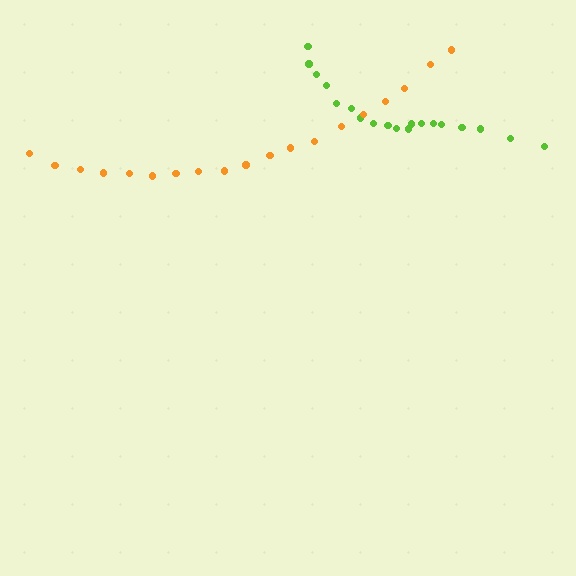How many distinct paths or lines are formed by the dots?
There are 2 distinct paths.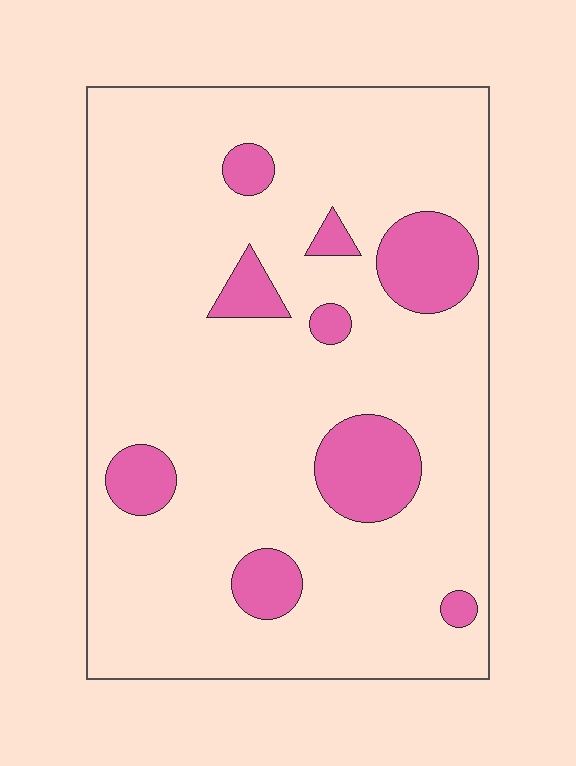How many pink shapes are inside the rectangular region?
9.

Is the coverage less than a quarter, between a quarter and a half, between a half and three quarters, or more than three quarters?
Less than a quarter.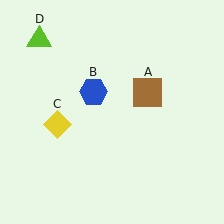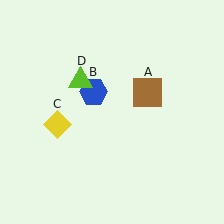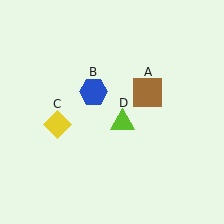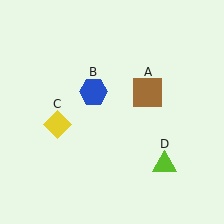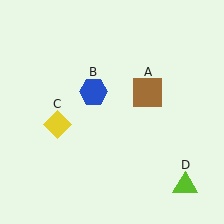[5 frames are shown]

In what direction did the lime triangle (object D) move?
The lime triangle (object D) moved down and to the right.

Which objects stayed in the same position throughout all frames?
Brown square (object A) and blue hexagon (object B) and yellow diamond (object C) remained stationary.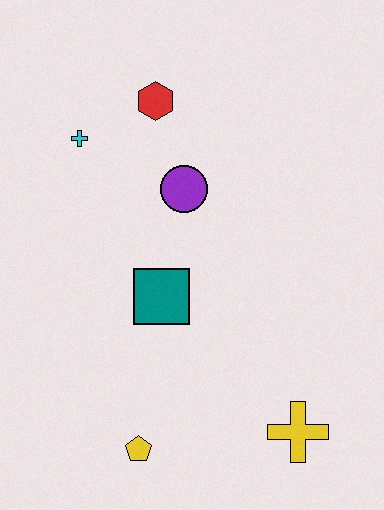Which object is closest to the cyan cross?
The red hexagon is closest to the cyan cross.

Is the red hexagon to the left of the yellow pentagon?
No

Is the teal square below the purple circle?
Yes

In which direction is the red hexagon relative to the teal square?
The red hexagon is above the teal square.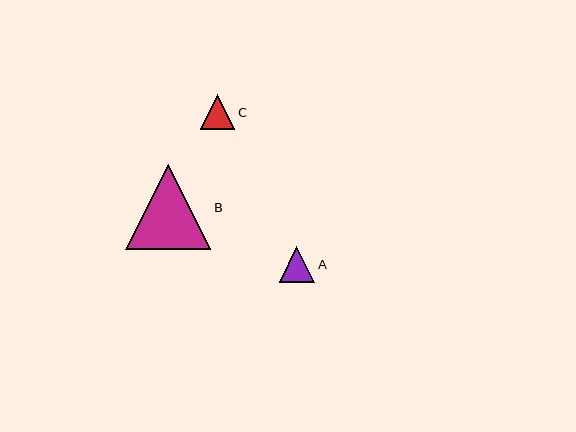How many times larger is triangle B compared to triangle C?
Triangle B is approximately 2.4 times the size of triangle C.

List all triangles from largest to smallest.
From largest to smallest: B, A, C.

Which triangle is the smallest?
Triangle C is the smallest with a size of approximately 35 pixels.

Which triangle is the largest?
Triangle B is the largest with a size of approximately 85 pixels.